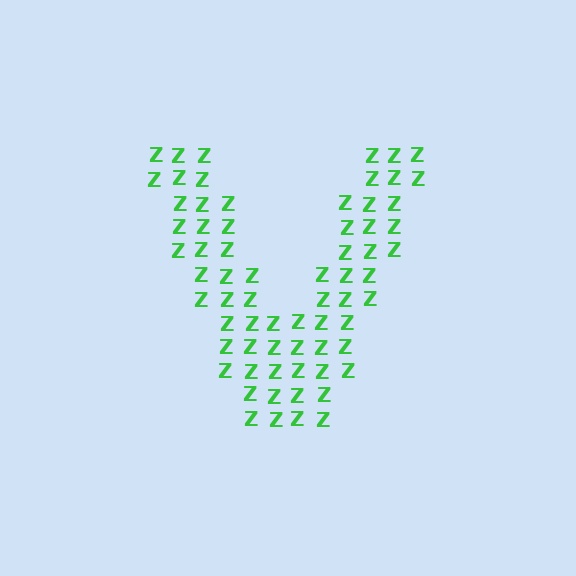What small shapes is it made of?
It is made of small letter Z's.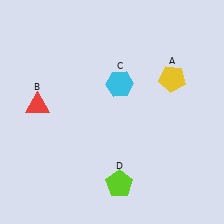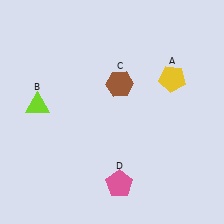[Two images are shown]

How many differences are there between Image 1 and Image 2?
There are 3 differences between the two images.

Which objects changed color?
B changed from red to lime. C changed from cyan to brown. D changed from lime to pink.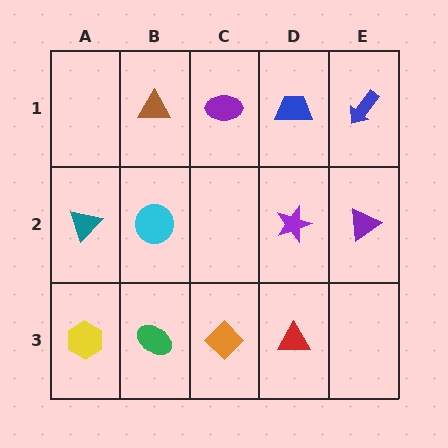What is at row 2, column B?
A cyan circle.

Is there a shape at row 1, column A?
No, that cell is empty.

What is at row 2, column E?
A purple triangle.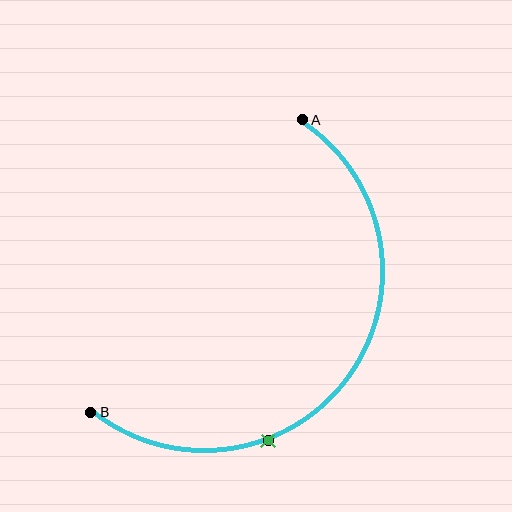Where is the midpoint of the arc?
The arc midpoint is the point on the curve farthest from the straight line joining A and B. It sits below and to the right of that line.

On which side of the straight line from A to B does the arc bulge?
The arc bulges below and to the right of the straight line connecting A and B.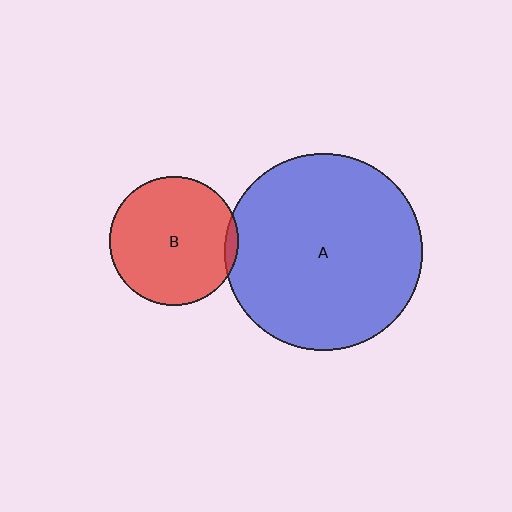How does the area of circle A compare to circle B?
Approximately 2.3 times.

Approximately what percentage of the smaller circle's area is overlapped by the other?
Approximately 5%.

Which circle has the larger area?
Circle A (blue).